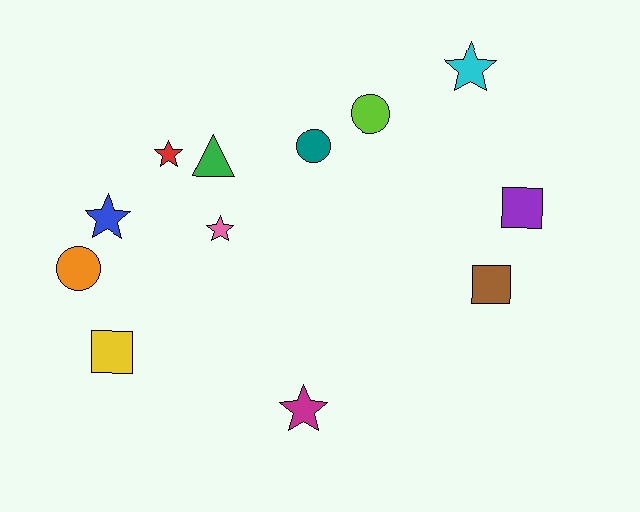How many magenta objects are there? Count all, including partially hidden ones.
There is 1 magenta object.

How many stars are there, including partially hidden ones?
There are 5 stars.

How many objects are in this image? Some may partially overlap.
There are 12 objects.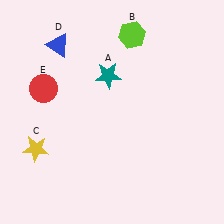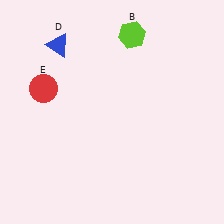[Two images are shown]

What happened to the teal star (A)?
The teal star (A) was removed in Image 2. It was in the top-left area of Image 1.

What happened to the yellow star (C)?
The yellow star (C) was removed in Image 2. It was in the bottom-left area of Image 1.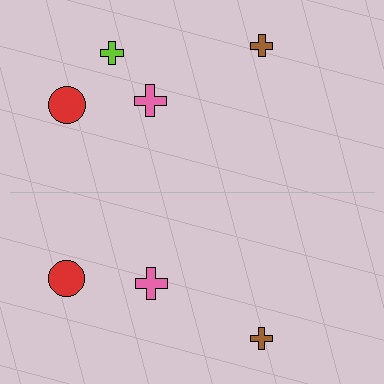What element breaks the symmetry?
A lime cross is missing from the bottom side.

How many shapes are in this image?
There are 7 shapes in this image.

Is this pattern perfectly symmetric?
No, the pattern is not perfectly symmetric. A lime cross is missing from the bottom side.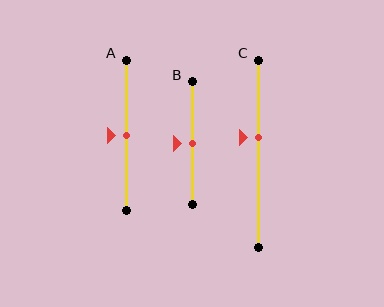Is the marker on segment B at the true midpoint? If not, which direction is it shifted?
Yes, the marker on segment B is at the true midpoint.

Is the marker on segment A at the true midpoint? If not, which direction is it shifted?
Yes, the marker on segment A is at the true midpoint.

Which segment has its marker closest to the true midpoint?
Segment A has its marker closest to the true midpoint.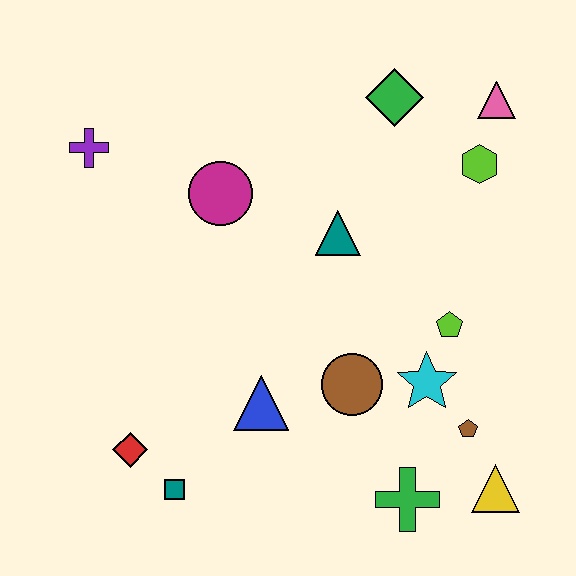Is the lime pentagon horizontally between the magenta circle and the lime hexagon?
Yes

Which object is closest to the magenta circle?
The teal triangle is closest to the magenta circle.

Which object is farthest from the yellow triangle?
The purple cross is farthest from the yellow triangle.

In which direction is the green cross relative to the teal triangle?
The green cross is below the teal triangle.